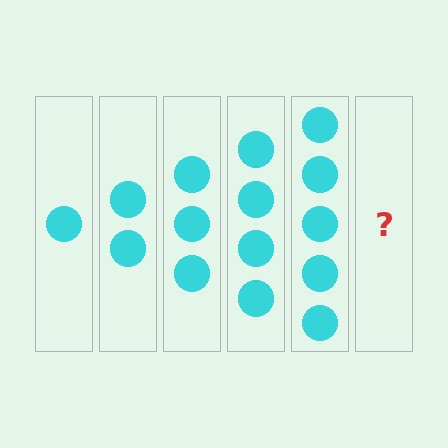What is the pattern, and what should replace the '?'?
The pattern is that each step adds one more circle. The '?' should be 6 circles.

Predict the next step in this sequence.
The next step is 6 circles.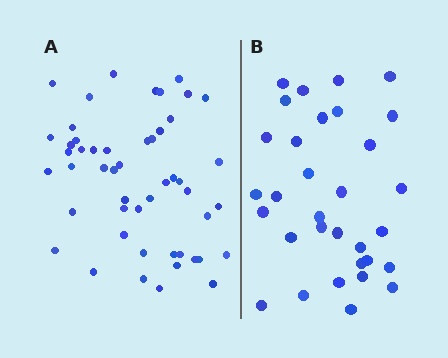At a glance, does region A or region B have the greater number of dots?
Region A (the left region) has more dots.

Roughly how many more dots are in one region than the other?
Region A has approximately 20 more dots than region B.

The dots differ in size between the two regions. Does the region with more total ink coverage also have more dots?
No. Region B has more total ink coverage because its dots are larger, but region A actually contains more individual dots. Total area can be misleading — the number of items is what matters here.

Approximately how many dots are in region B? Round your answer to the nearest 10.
About 30 dots. (The exact count is 32, which rounds to 30.)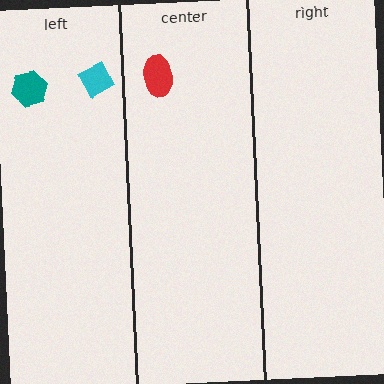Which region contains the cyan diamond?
The left region.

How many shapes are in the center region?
1.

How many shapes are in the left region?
2.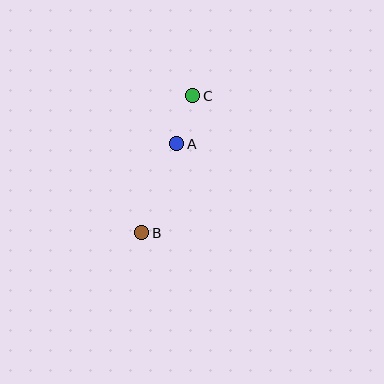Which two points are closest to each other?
Points A and C are closest to each other.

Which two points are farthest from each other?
Points B and C are farthest from each other.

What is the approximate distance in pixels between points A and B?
The distance between A and B is approximately 96 pixels.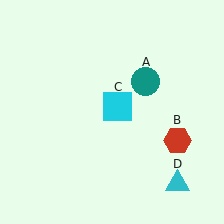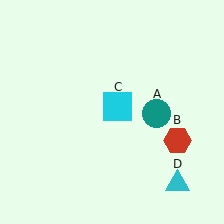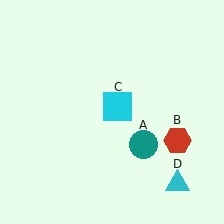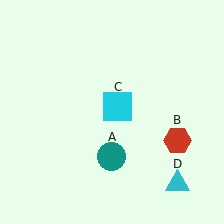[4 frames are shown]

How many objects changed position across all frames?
1 object changed position: teal circle (object A).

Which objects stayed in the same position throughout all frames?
Red hexagon (object B) and cyan square (object C) and cyan triangle (object D) remained stationary.